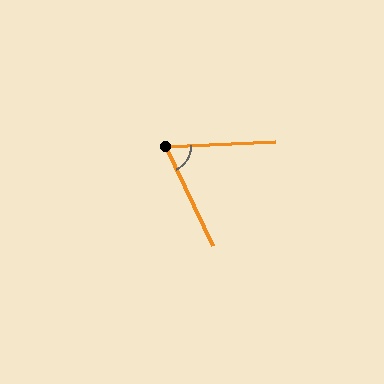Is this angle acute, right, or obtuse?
It is acute.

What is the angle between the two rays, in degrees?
Approximately 67 degrees.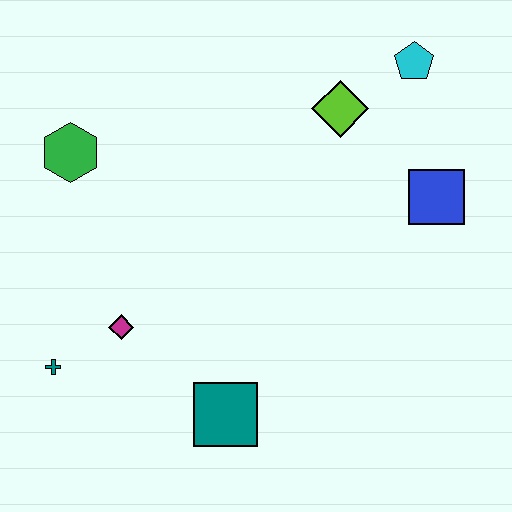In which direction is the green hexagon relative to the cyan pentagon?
The green hexagon is to the left of the cyan pentagon.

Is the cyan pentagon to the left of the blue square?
Yes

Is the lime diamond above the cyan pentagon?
No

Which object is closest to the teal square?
The magenta diamond is closest to the teal square.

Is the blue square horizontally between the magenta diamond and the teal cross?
No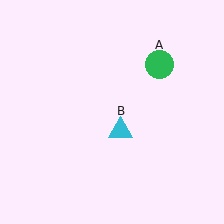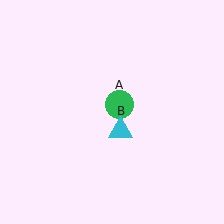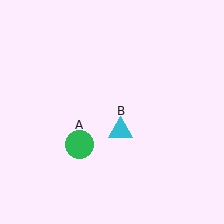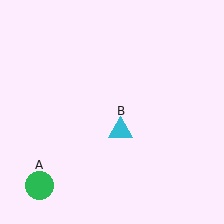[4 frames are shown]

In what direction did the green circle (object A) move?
The green circle (object A) moved down and to the left.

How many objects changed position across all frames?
1 object changed position: green circle (object A).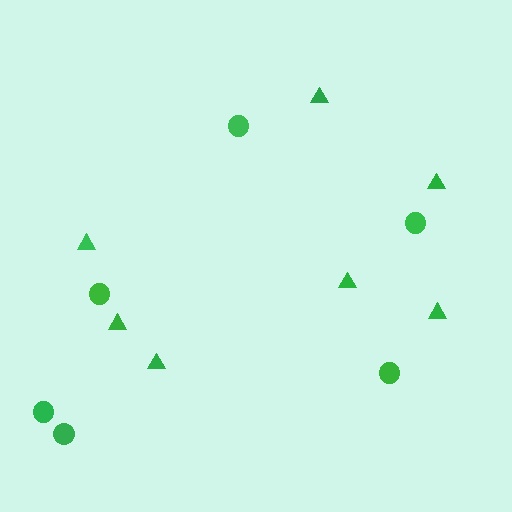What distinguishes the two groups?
There are 2 groups: one group of circles (6) and one group of triangles (7).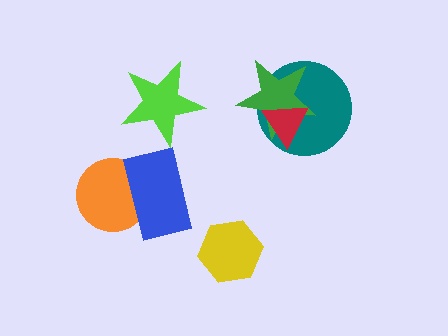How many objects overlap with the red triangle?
2 objects overlap with the red triangle.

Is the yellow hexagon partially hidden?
No, no other shape covers it.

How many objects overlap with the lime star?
0 objects overlap with the lime star.